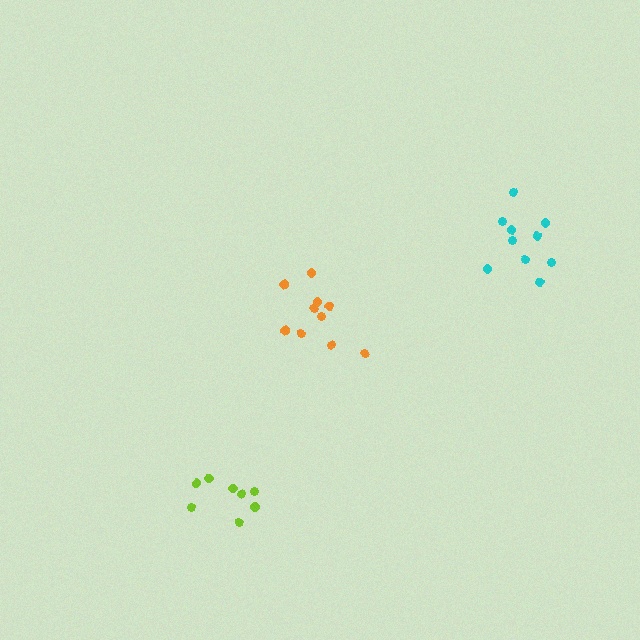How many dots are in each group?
Group 1: 10 dots, Group 2: 10 dots, Group 3: 8 dots (28 total).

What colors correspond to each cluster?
The clusters are colored: cyan, orange, lime.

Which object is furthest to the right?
The cyan cluster is rightmost.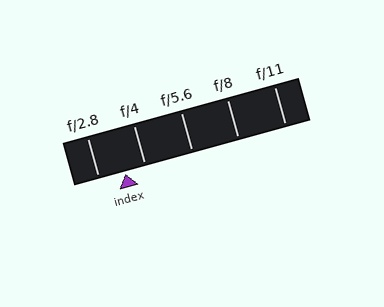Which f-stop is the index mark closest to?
The index mark is closest to f/4.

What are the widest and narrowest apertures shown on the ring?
The widest aperture shown is f/2.8 and the narrowest is f/11.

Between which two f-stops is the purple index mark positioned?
The index mark is between f/2.8 and f/4.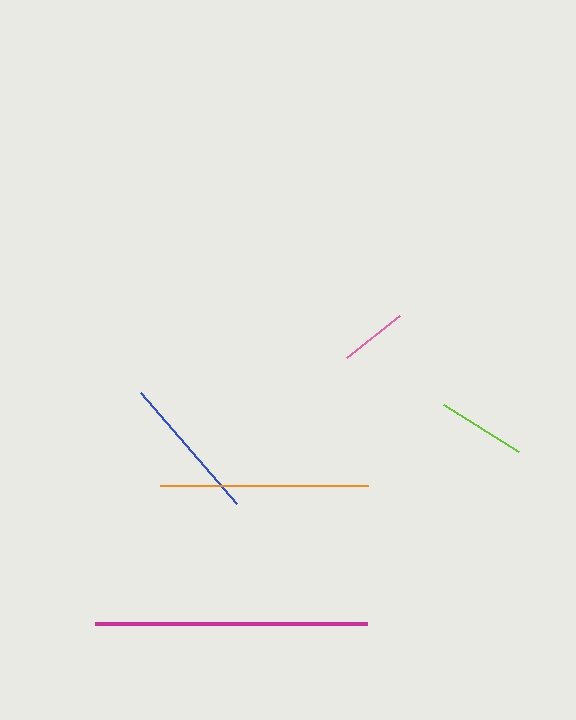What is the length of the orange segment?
The orange segment is approximately 208 pixels long.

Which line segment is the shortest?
The pink line is the shortest at approximately 68 pixels.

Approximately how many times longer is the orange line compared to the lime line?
The orange line is approximately 2.3 times the length of the lime line.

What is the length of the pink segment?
The pink segment is approximately 68 pixels long.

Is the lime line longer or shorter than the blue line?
The blue line is longer than the lime line.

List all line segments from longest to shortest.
From longest to shortest: magenta, orange, blue, lime, pink.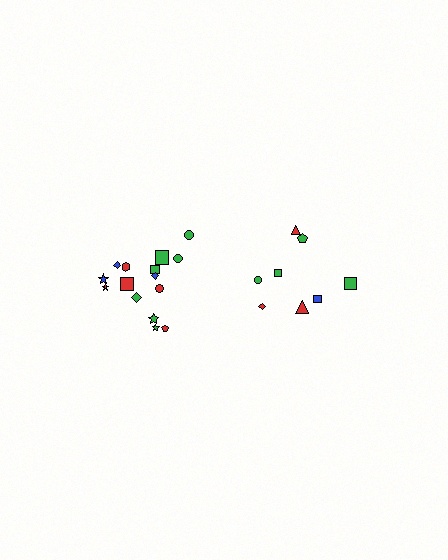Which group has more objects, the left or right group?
The left group.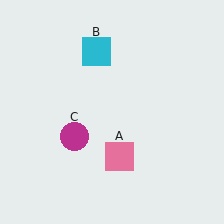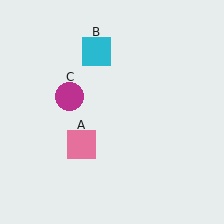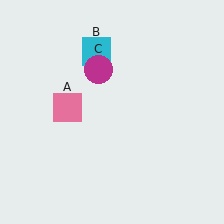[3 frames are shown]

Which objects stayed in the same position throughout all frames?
Cyan square (object B) remained stationary.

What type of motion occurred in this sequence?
The pink square (object A), magenta circle (object C) rotated clockwise around the center of the scene.